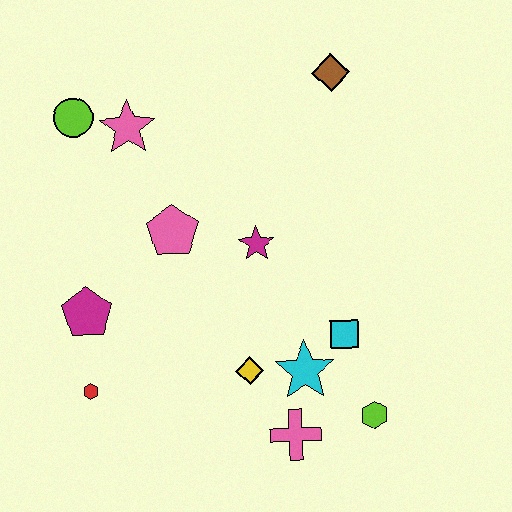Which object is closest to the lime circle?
The pink star is closest to the lime circle.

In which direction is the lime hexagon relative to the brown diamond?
The lime hexagon is below the brown diamond.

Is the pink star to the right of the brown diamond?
No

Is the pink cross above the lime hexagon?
No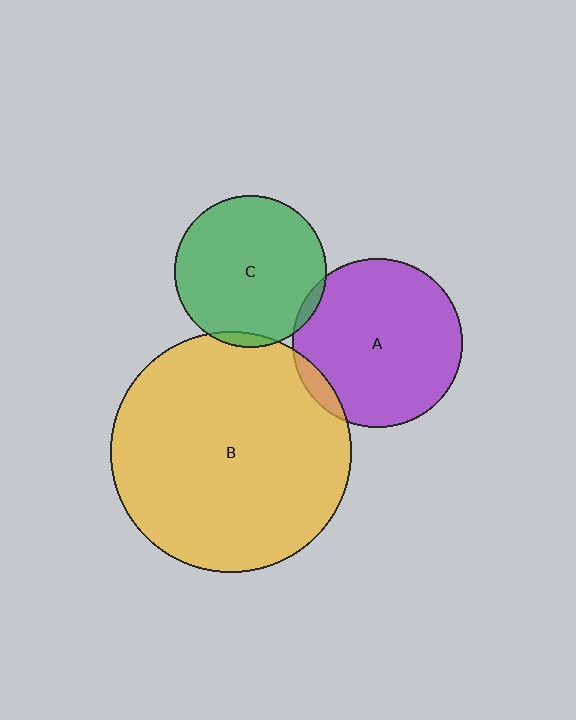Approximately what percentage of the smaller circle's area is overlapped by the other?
Approximately 5%.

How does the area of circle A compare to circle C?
Approximately 1.3 times.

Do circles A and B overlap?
Yes.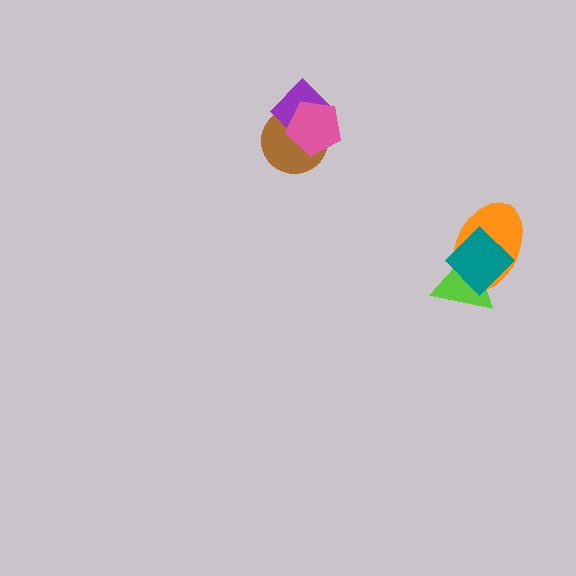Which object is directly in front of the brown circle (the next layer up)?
The purple diamond is directly in front of the brown circle.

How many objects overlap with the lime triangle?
2 objects overlap with the lime triangle.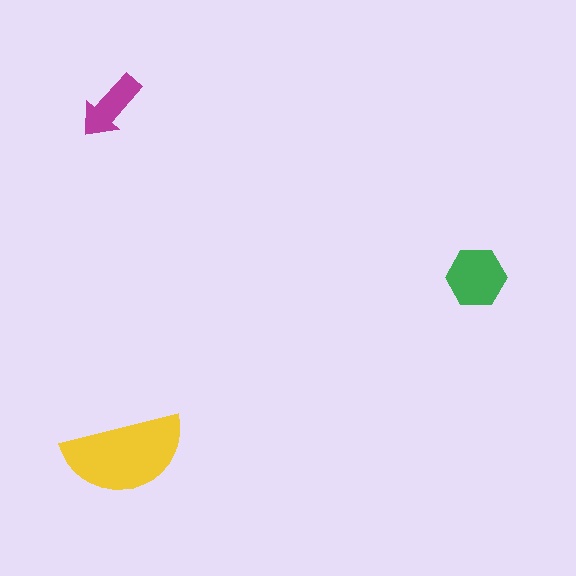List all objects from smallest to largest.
The magenta arrow, the green hexagon, the yellow semicircle.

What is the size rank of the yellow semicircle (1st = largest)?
1st.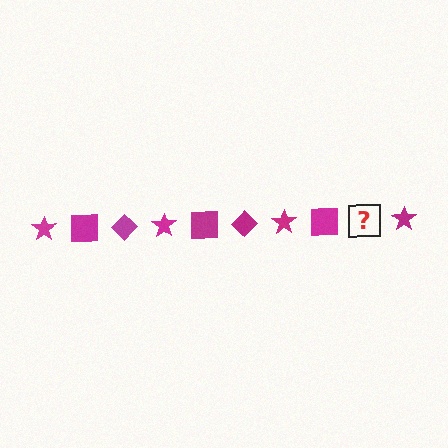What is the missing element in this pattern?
The missing element is a magenta diamond.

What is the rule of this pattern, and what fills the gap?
The rule is that the pattern cycles through star, square, diamond shapes in magenta. The gap should be filled with a magenta diamond.